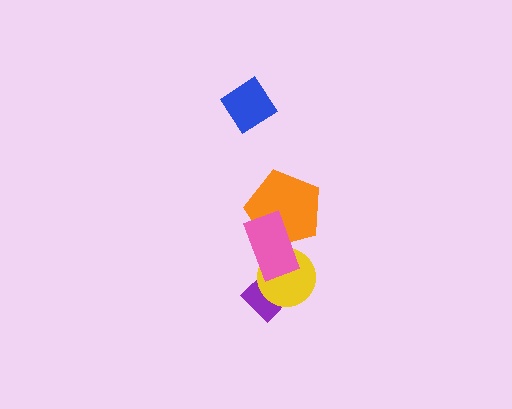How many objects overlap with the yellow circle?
2 objects overlap with the yellow circle.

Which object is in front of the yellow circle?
The pink rectangle is in front of the yellow circle.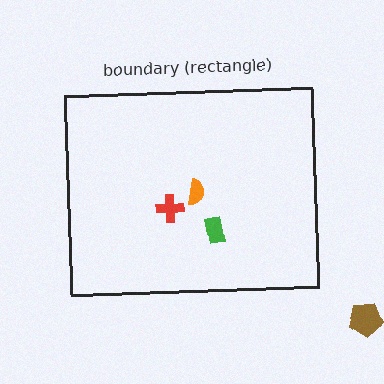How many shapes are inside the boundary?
3 inside, 1 outside.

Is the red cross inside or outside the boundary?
Inside.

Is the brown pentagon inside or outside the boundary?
Outside.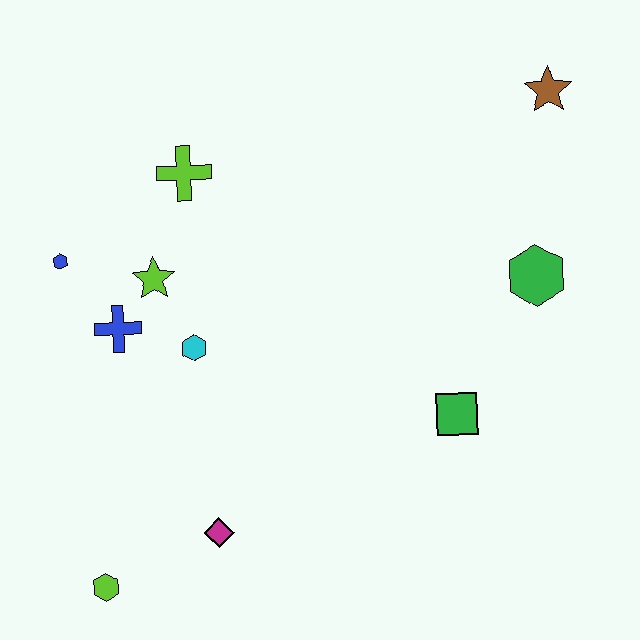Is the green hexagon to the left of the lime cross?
No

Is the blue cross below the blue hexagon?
Yes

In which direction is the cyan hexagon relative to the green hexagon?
The cyan hexagon is to the left of the green hexagon.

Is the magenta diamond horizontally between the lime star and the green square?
Yes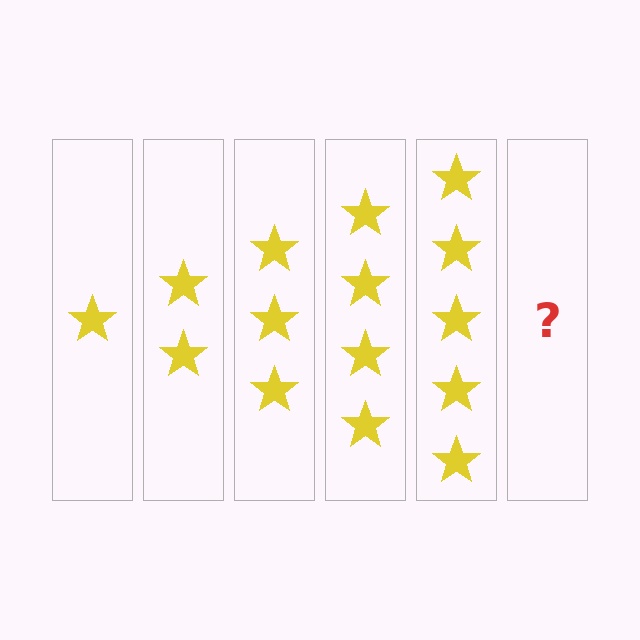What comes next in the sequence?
The next element should be 6 stars.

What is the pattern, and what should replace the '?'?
The pattern is that each step adds one more star. The '?' should be 6 stars.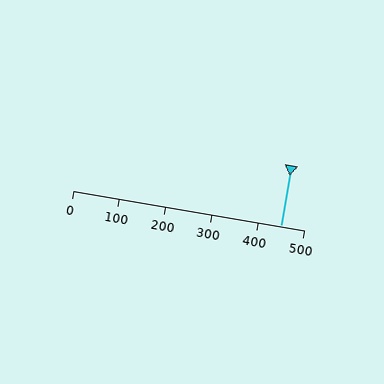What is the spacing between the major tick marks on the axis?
The major ticks are spaced 100 apart.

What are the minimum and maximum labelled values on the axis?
The axis runs from 0 to 500.